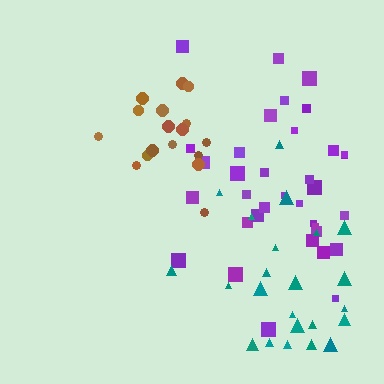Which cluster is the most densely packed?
Brown.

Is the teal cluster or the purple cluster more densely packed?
Purple.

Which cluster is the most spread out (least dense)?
Teal.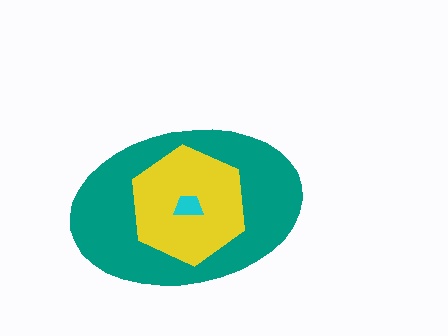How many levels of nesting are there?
3.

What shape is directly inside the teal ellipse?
The yellow hexagon.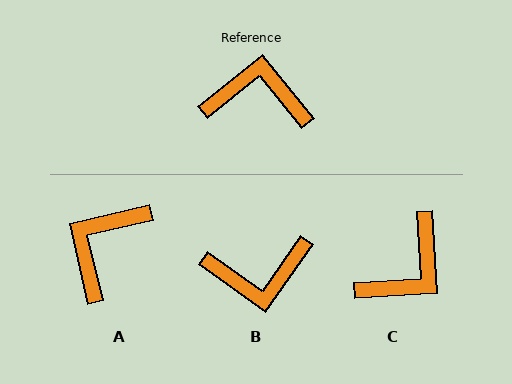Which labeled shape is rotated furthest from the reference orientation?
B, about 164 degrees away.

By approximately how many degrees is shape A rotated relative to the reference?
Approximately 64 degrees counter-clockwise.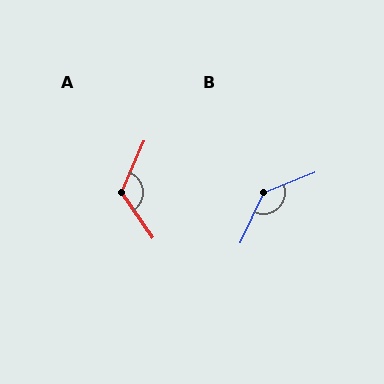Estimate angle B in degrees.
Approximately 137 degrees.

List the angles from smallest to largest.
A (122°), B (137°).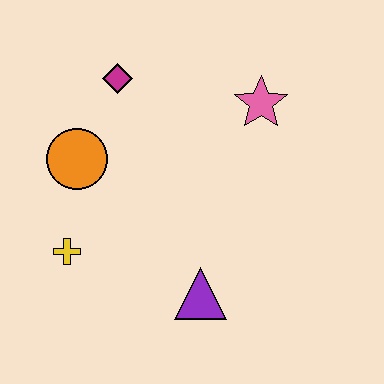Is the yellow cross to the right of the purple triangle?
No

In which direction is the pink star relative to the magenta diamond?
The pink star is to the right of the magenta diamond.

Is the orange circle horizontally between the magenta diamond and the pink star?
No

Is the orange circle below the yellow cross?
No